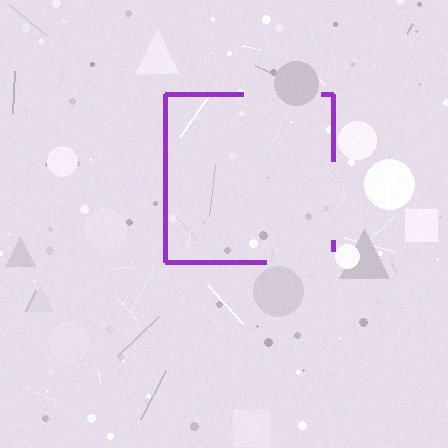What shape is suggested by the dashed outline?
The dashed outline suggests a square.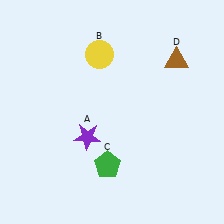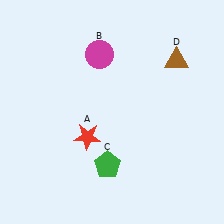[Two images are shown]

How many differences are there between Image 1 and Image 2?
There are 2 differences between the two images.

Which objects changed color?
A changed from purple to red. B changed from yellow to magenta.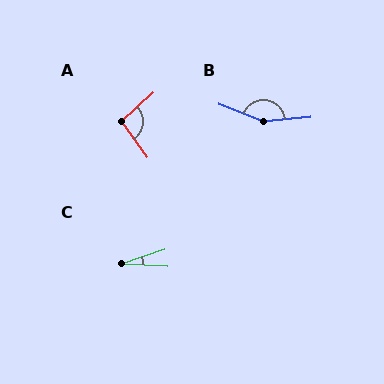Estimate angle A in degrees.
Approximately 95 degrees.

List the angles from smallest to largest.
C (21°), A (95°), B (153°).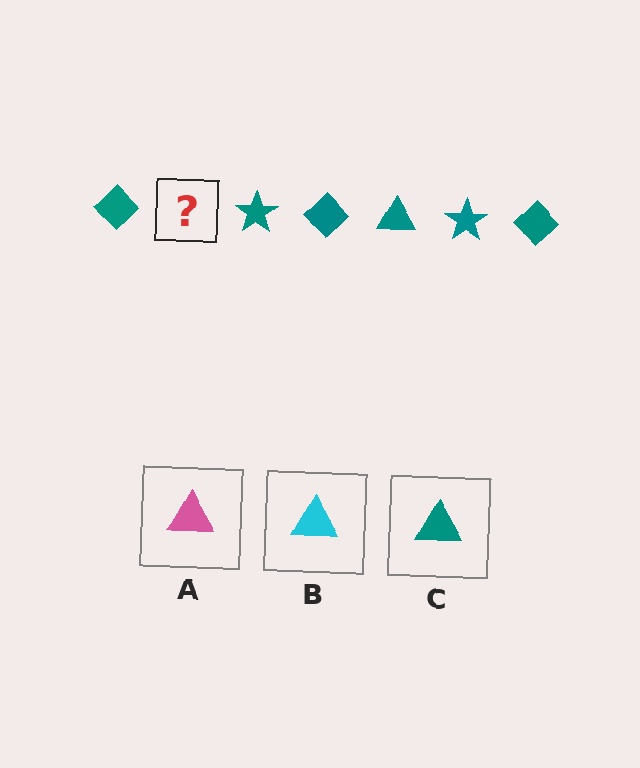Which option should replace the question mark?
Option C.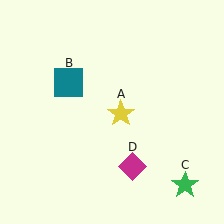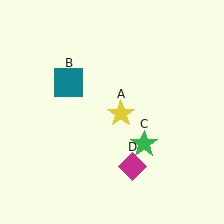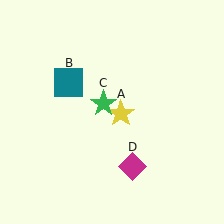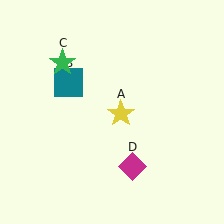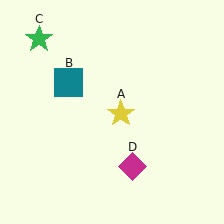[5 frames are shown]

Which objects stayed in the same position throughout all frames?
Yellow star (object A) and teal square (object B) and magenta diamond (object D) remained stationary.